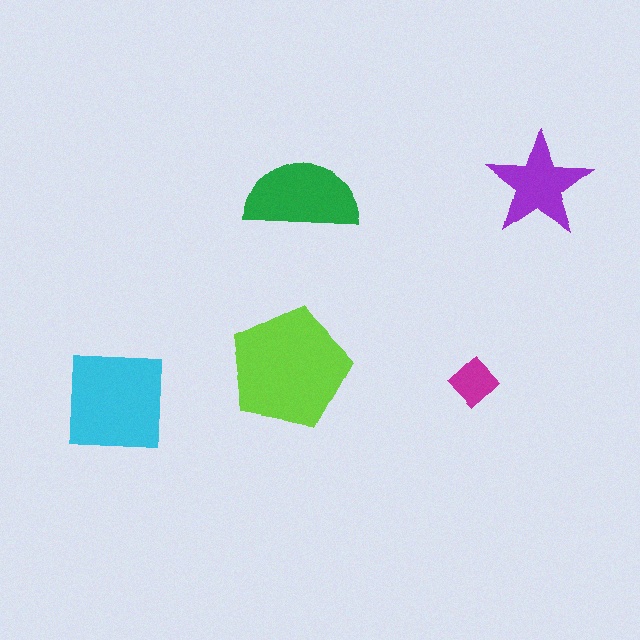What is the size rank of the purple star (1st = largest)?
4th.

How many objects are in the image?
There are 5 objects in the image.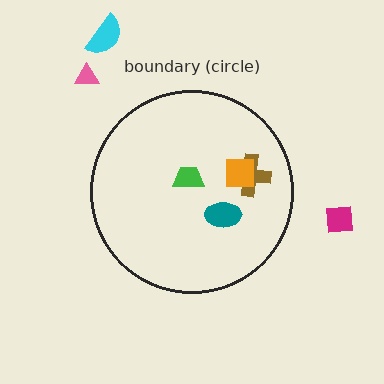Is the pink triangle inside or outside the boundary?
Outside.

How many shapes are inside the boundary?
4 inside, 3 outside.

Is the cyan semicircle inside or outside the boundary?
Outside.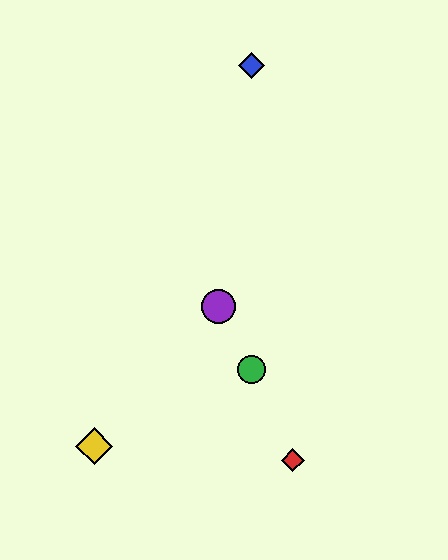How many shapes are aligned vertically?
2 shapes (the blue diamond, the green circle) are aligned vertically.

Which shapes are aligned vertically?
The blue diamond, the green circle are aligned vertically.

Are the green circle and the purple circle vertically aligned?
No, the green circle is at x≈252 and the purple circle is at x≈219.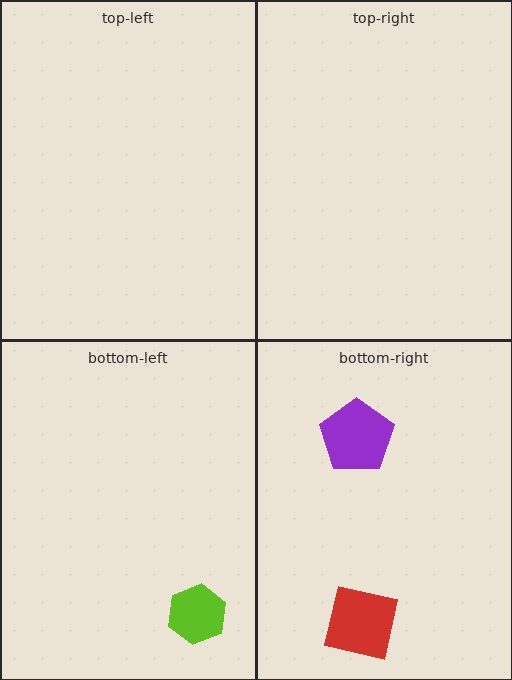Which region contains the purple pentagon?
The bottom-right region.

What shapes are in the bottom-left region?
The lime hexagon.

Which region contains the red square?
The bottom-right region.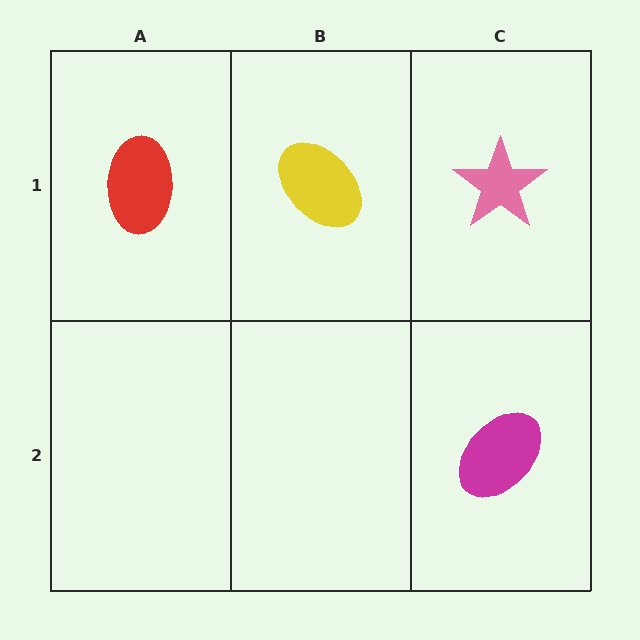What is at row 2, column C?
A magenta ellipse.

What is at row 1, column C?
A pink star.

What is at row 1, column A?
A red ellipse.